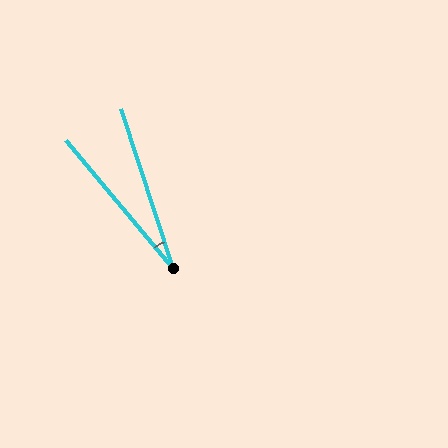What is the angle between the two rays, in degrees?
Approximately 22 degrees.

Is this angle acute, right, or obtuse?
It is acute.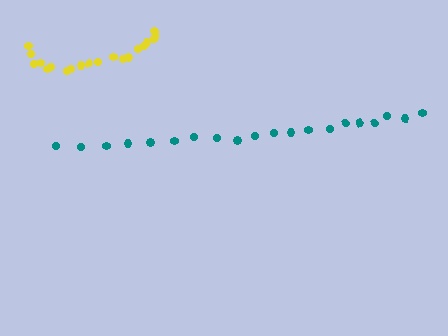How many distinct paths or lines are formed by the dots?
There are 2 distinct paths.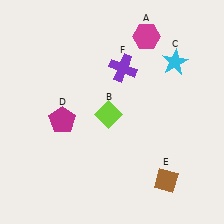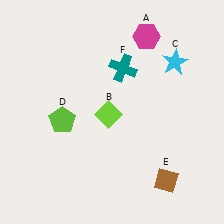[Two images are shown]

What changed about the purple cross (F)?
In Image 1, F is purple. In Image 2, it changed to teal.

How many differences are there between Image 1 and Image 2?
There are 2 differences between the two images.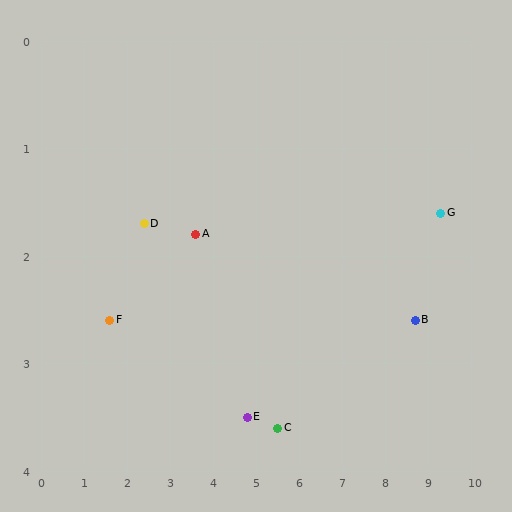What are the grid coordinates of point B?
Point B is at approximately (8.7, 2.6).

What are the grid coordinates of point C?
Point C is at approximately (5.5, 3.6).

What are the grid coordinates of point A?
Point A is at approximately (3.6, 1.8).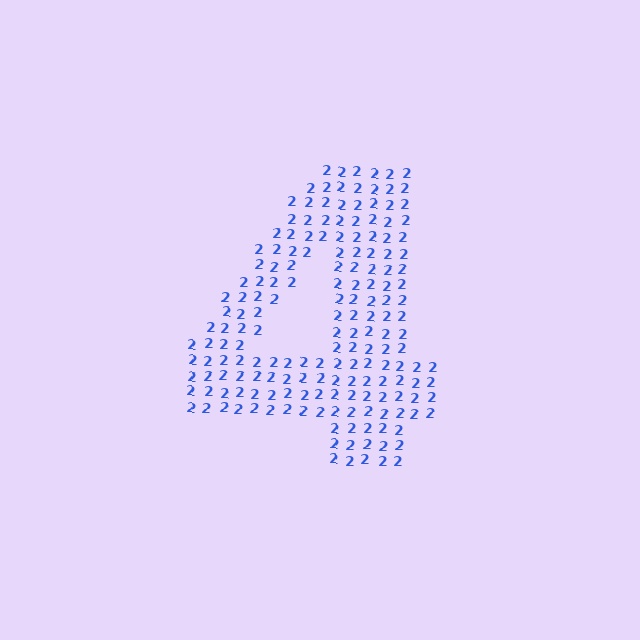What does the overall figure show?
The overall figure shows the digit 4.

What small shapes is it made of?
It is made of small digit 2's.